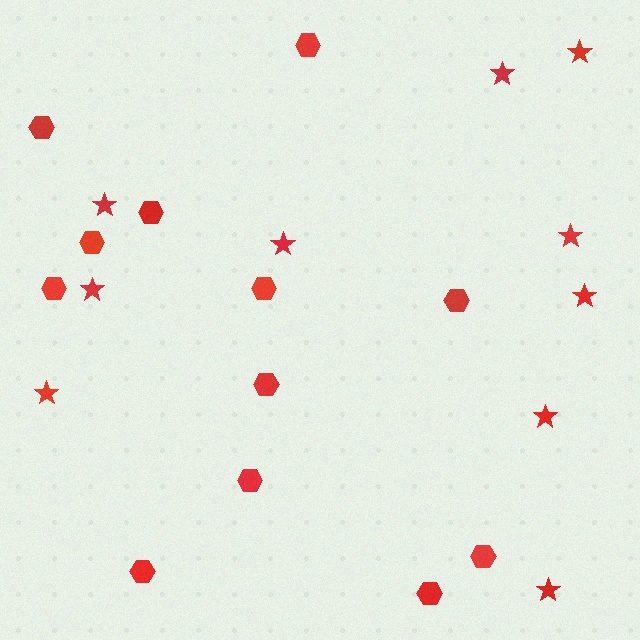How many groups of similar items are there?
There are 2 groups: one group of stars (10) and one group of hexagons (12).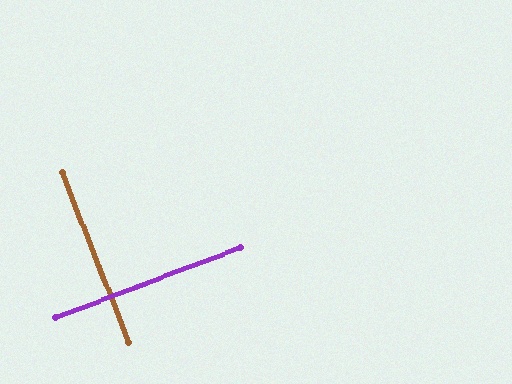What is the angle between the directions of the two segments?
Approximately 89 degrees.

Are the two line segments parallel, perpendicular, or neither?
Perpendicular — they meet at approximately 89°.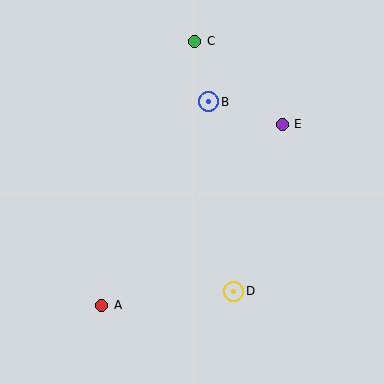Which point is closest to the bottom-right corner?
Point D is closest to the bottom-right corner.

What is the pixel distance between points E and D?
The distance between E and D is 174 pixels.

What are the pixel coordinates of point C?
Point C is at (195, 41).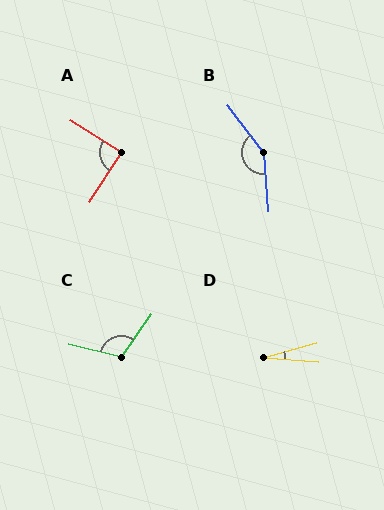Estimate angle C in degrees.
Approximately 111 degrees.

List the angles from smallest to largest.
D (20°), A (89°), C (111°), B (147°).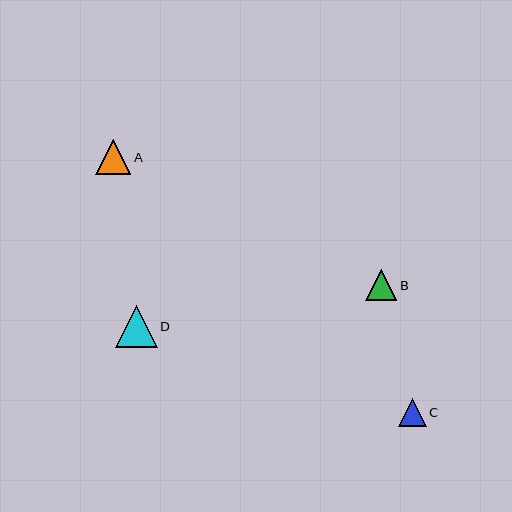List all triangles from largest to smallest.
From largest to smallest: D, A, B, C.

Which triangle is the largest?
Triangle D is the largest with a size of approximately 42 pixels.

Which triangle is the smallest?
Triangle C is the smallest with a size of approximately 28 pixels.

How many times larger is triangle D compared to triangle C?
Triangle D is approximately 1.5 times the size of triangle C.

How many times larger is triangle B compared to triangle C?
Triangle B is approximately 1.1 times the size of triangle C.